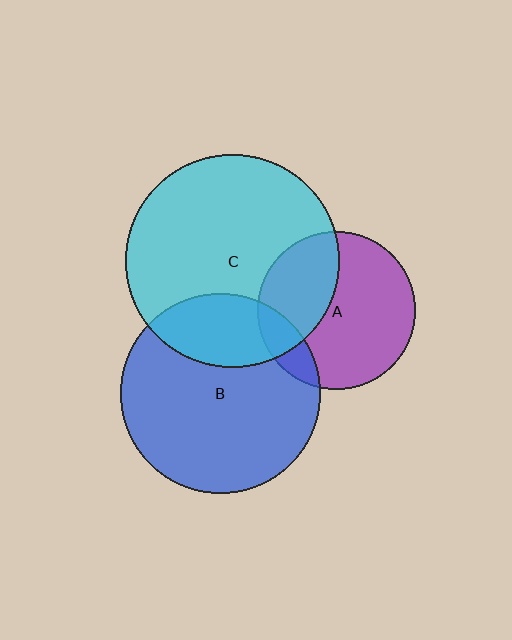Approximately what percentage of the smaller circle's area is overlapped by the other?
Approximately 35%.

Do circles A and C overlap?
Yes.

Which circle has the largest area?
Circle C (cyan).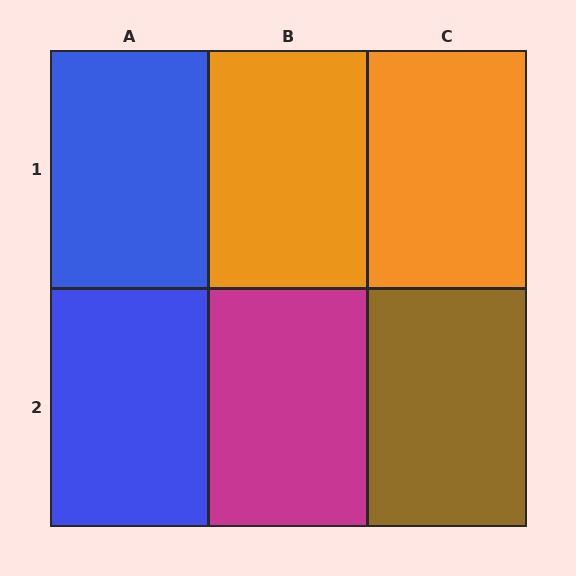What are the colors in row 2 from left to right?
Blue, magenta, brown.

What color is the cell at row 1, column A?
Blue.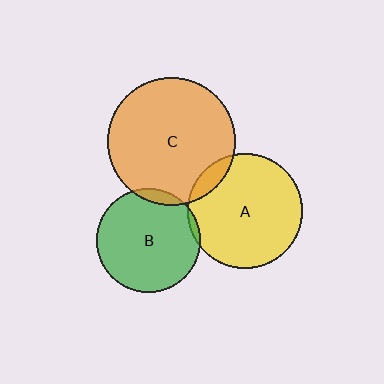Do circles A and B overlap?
Yes.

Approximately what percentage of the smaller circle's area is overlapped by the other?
Approximately 5%.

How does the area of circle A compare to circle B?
Approximately 1.2 times.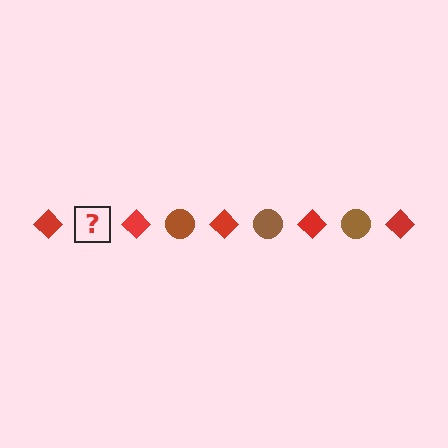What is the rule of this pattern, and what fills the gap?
The rule is that the pattern alternates between red diamond and brown circle. The gap should be filled with a brown circle.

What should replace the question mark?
The question mark should be replaced with a brown circle.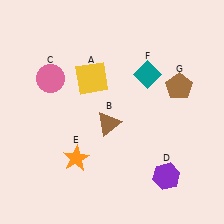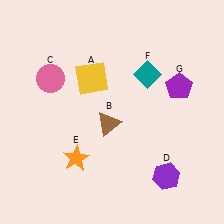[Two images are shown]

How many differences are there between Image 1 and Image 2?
There is 1 difference between the two images.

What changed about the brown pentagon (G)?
In Image 1, G is brown. In Image 2, it changed to purple.